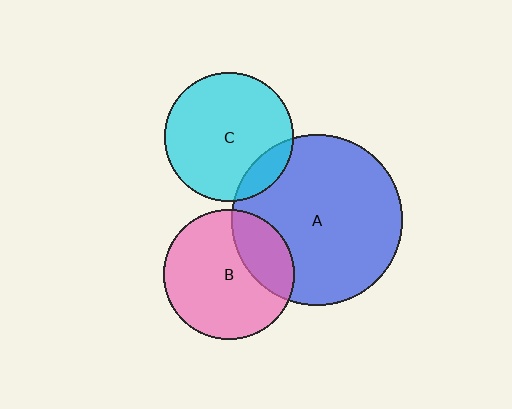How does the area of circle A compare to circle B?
Approximately 1.7 times.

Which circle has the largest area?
Circle A (blue).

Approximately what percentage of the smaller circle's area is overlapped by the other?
Approximately 25%.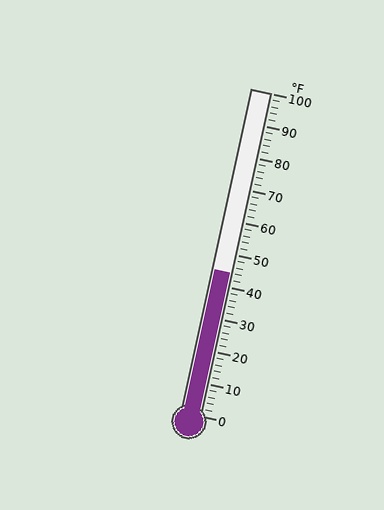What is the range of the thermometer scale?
The thermometer scale ranges from 0°F to 100°F.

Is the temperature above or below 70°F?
The temperature is below 70°F.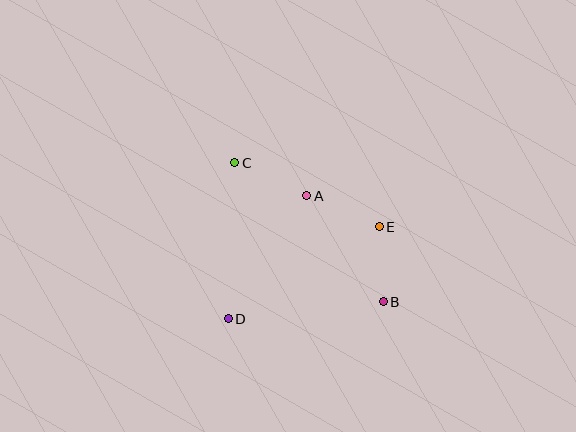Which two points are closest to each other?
Points B and E are closest to each other.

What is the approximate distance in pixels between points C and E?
The distance between C and E is approximately 158 pixels.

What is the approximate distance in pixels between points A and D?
The distance between A and D is approximately 146 pixels.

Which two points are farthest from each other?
Points B and C are farthest from each other.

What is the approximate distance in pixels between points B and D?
The distance between B and D is approximately 156 pixels.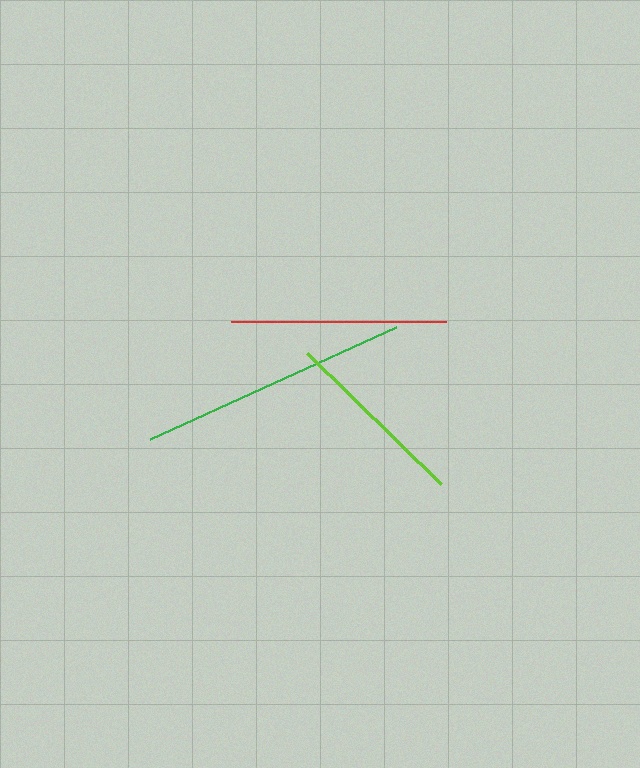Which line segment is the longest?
The green line is the longest at approximately 271 pixels.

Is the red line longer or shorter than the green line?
The green line is longer than the red line.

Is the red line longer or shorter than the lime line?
The red line is longer than the lime line.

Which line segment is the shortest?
The lime line is the shortest at approximately 187 pixels.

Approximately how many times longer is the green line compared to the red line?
The green line is approximately 1.3 times the length of the red line.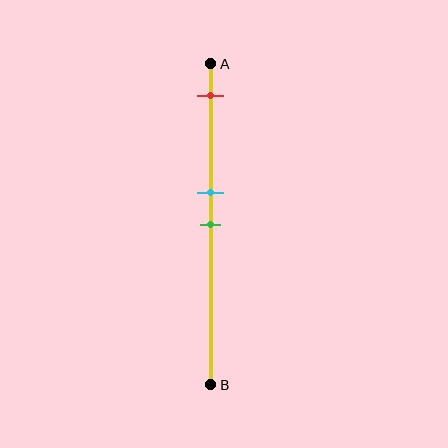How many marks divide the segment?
There are 3 marks dividing the segment.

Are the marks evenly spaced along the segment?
No, the marks are not evenly spaced.